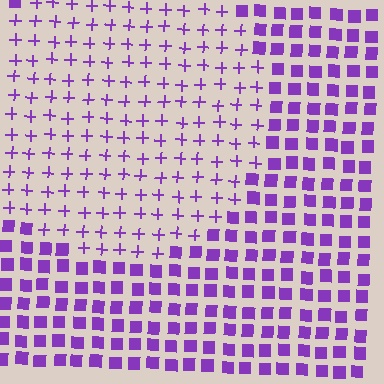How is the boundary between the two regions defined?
The boundary is defined by a change in element shape: plus signs inside vs. squares outside. All elements share the same color and spacing.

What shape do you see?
I see a circle.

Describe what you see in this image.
The image is filled with small purple elements arranged in a uniform grid. A circle-shaped region contains plus signs, while the surrounding area contains squares. The boundary is defined purely by the change in element shape.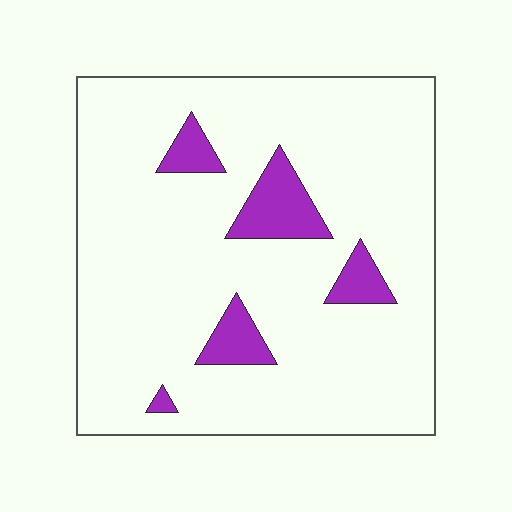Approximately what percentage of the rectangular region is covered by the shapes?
Approximately 10%.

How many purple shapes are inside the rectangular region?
5.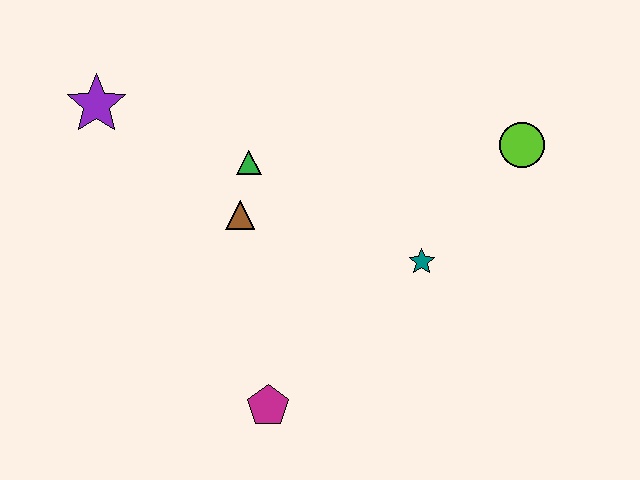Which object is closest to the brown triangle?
The green triangle is closest to the brown triangle.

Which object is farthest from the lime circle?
The purple star is farthest from the lime circle.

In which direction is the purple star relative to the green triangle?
The purple star is to the left of the green triangle.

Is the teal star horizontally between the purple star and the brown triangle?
No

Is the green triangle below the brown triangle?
No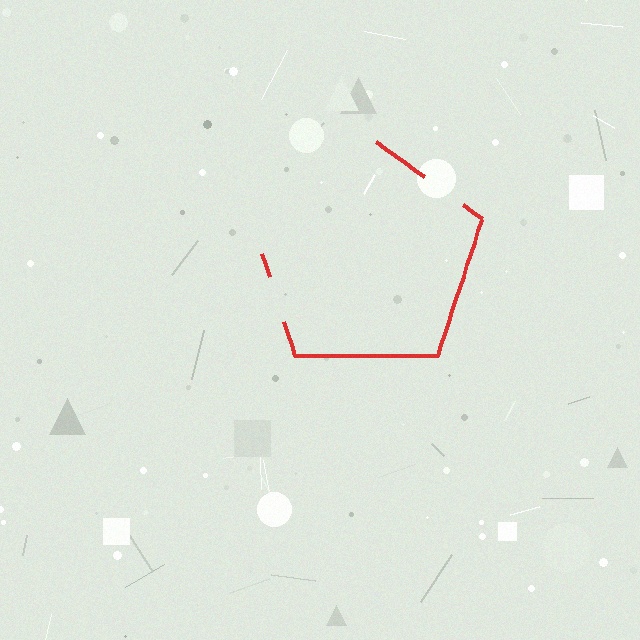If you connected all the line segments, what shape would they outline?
They would outline a pentagon.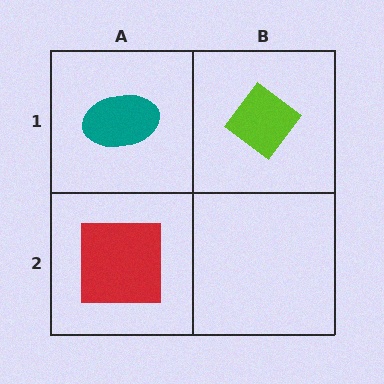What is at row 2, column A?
A red square.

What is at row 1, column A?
A teal ellipse.